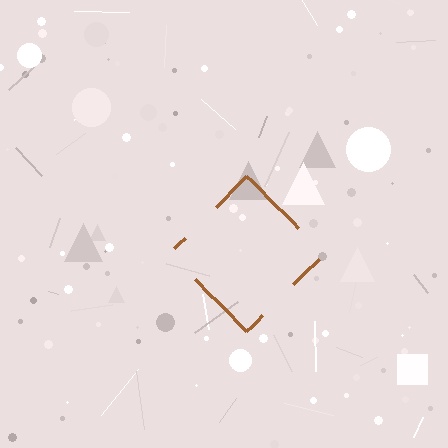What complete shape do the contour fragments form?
The contour fragments form a diamond.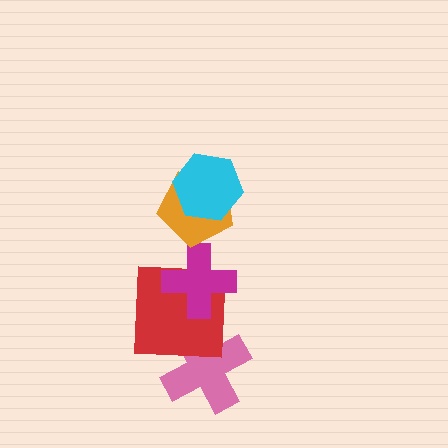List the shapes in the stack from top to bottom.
From top to bottom: the cyan hexagon, the orange pentagon, the magenta cross, the red square, the pink cross.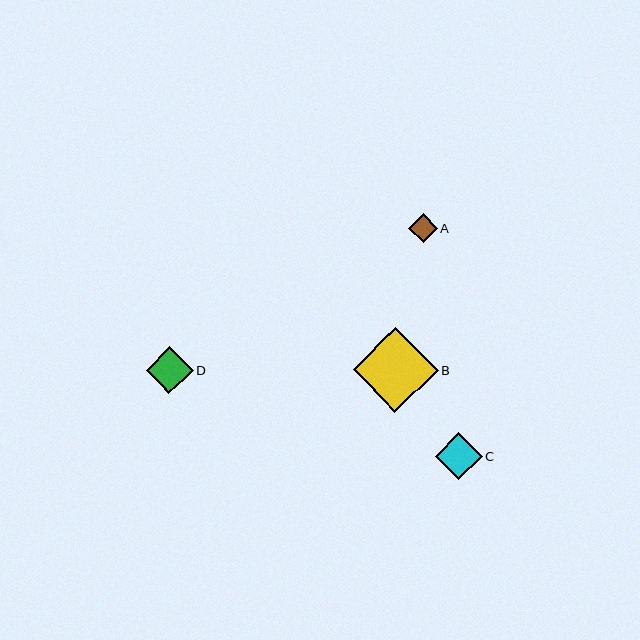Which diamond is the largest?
Diamond B is the largest with a size of approximately 85 pixels.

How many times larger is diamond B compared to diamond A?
Diamond B is approximately 2.9 times the size of diamond A.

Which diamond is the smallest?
Diamond A is the smallest with a size of approximately 29 pixels.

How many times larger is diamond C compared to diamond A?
Diamond C is approximately 1.6 times the size of diamond A.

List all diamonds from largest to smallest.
From largest to smallest: B, D, C, A.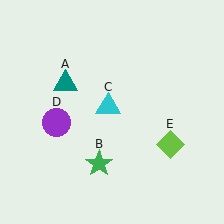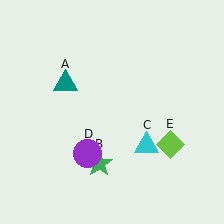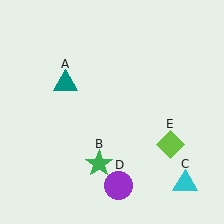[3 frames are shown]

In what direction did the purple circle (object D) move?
The purple circle (object D) moved down and to the right.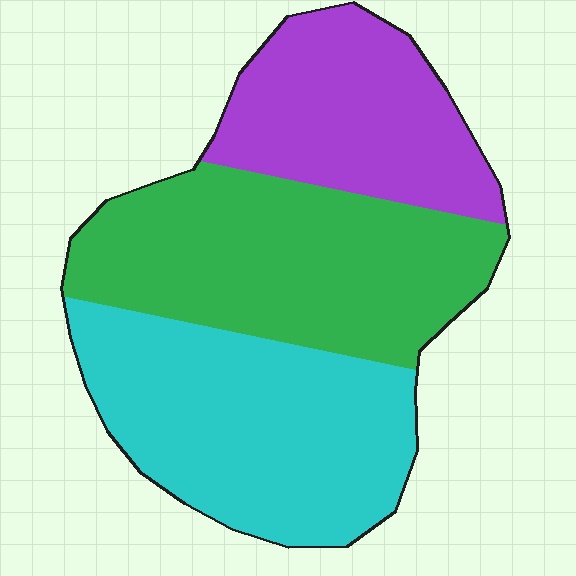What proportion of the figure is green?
Green takes up about three eighths (3/8) of the figure.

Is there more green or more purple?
Green.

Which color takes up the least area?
Purple, at roughly 25%.